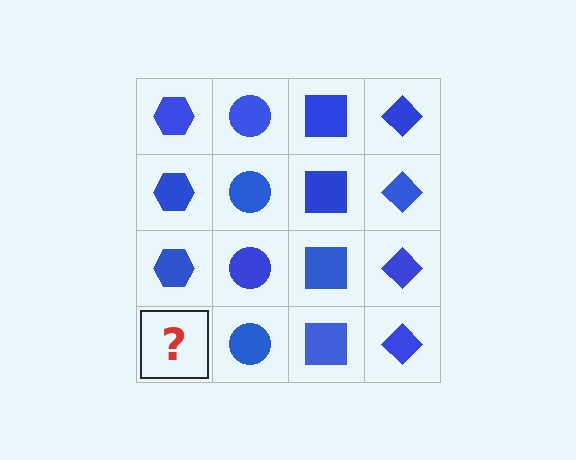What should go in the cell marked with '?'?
The missing cell should contain a blue hexagon.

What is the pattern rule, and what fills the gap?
The rule is that each column has a consistent shape. The gap should be filled with a blue hexagon.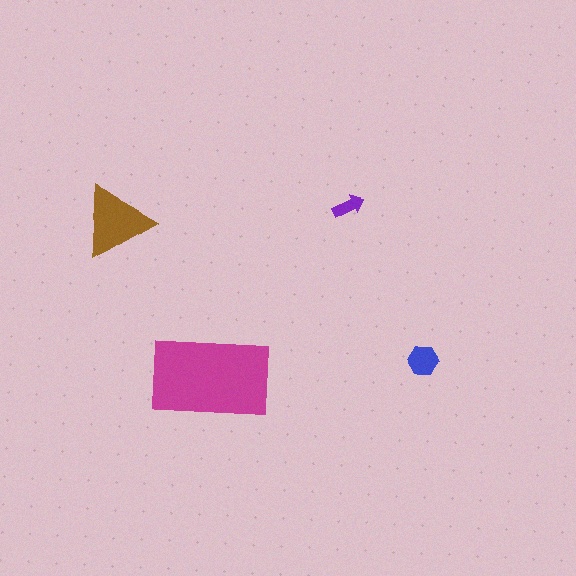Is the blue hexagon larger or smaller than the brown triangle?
Smaller.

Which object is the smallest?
The purple arrow.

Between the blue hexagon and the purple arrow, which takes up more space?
The blue hexagon.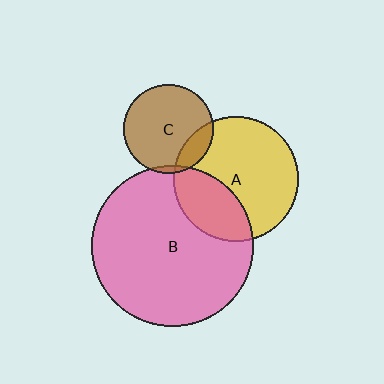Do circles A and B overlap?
Yes.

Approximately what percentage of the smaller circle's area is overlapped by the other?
Approximately 30%.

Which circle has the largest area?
Circle B (pink).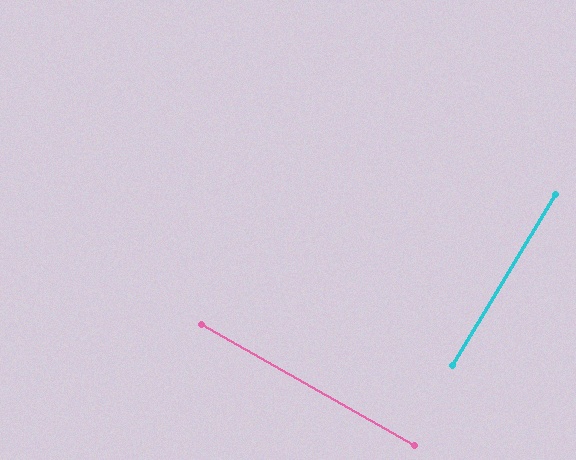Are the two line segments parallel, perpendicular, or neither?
Perpendicular — they meet at approximately 88°.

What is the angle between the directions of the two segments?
Approximately 88 degrees.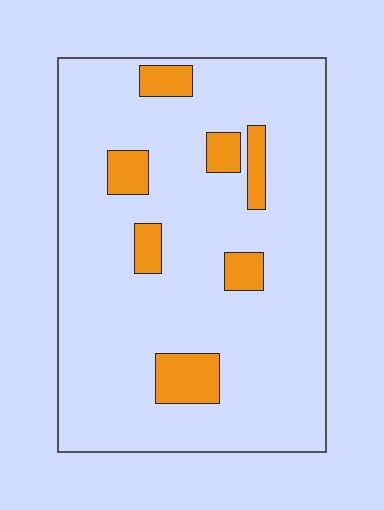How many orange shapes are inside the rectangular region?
7.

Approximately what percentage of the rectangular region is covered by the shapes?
Approximately 10%.